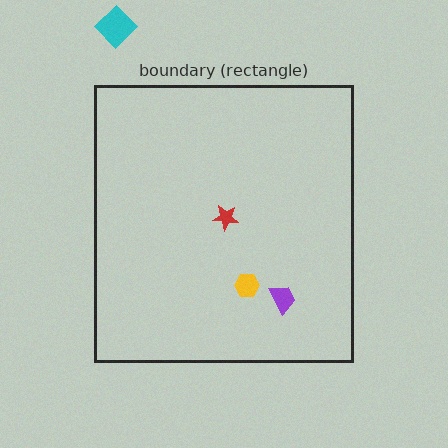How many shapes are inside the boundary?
3 inside, 1 outside.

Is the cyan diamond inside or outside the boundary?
Outside.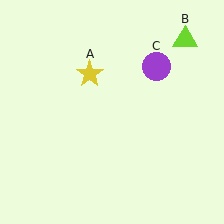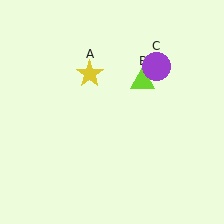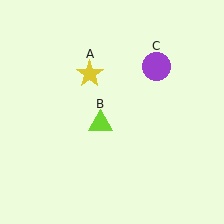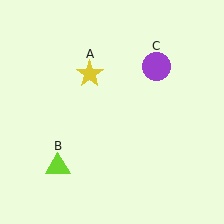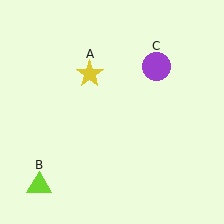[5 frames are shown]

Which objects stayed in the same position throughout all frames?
Yellow star (object A) and purple circle (object C) remained stationary.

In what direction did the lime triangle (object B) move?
The lime triangle (object B) moved down and to the left.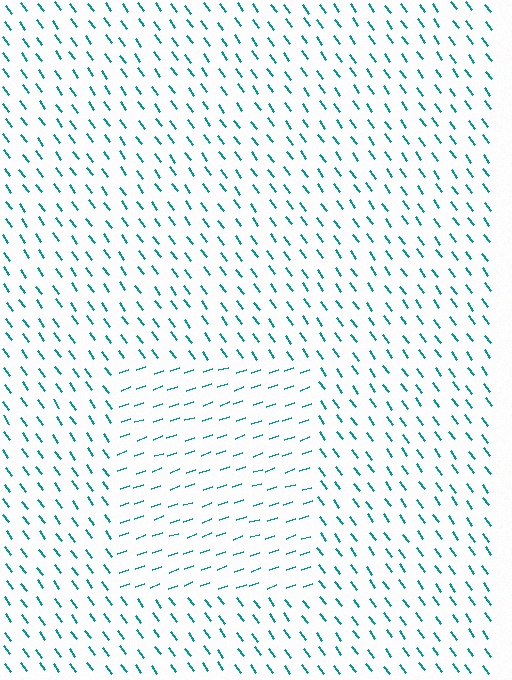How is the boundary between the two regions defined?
The boundary is defined purely by a change in line orientation (approximately 73 degrees difference). All lines are the same color and thickness.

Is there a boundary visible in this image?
Yes, there is a texture boundary formed by a change in line orientation.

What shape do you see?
I see a rectangle.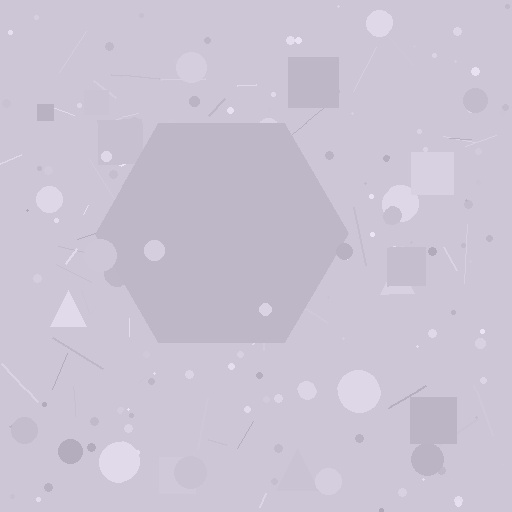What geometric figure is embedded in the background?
A hexagon is embedded in the background.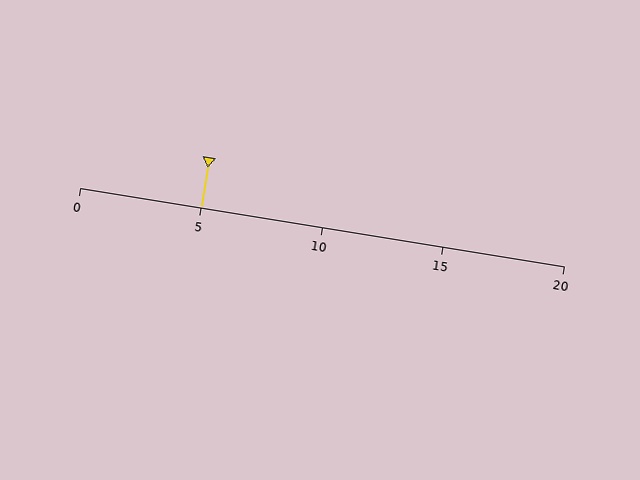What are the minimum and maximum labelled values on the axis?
The axis runs from 0 to 20.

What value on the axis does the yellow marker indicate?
The marker indicates approximately 5.